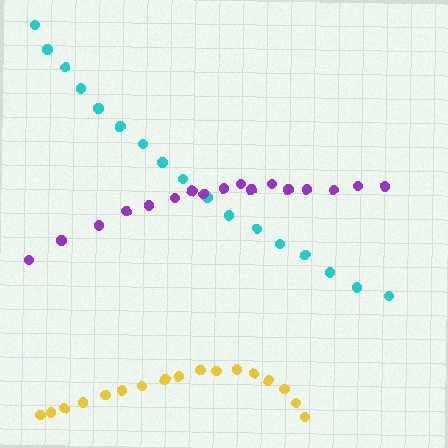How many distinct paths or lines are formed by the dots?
There are 3 distinct paths.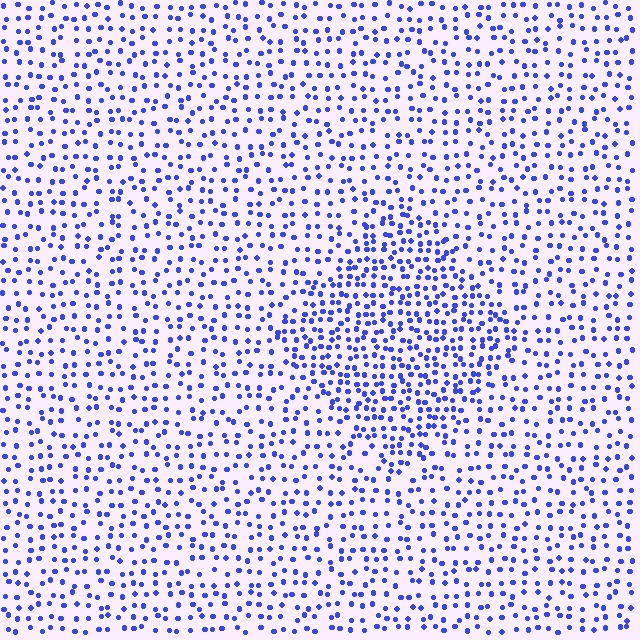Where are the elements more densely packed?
The elements are more densely packed inside the diamond boundary.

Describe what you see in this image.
The image contains small blue elements arranged at two different densities. A diamond-shaped region is visible where the elements are more densely packed than the surrounding area.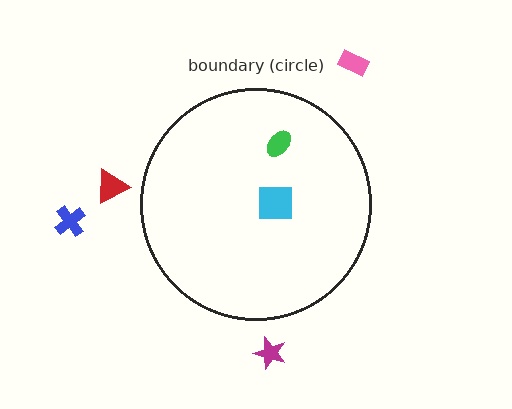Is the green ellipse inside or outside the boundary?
Inside.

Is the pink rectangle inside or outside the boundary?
Outside.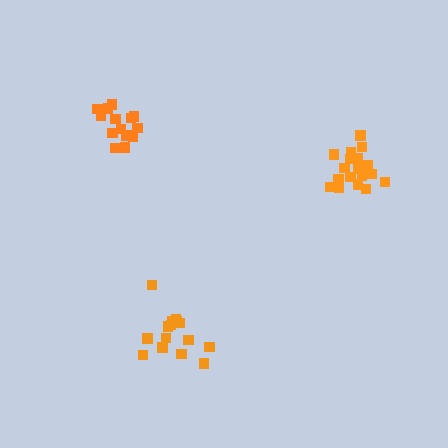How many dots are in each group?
Group 1: 14 dots, Group 2: 19 dots, Group 3: 15 dots (48 total).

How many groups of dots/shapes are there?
There are 3 groups.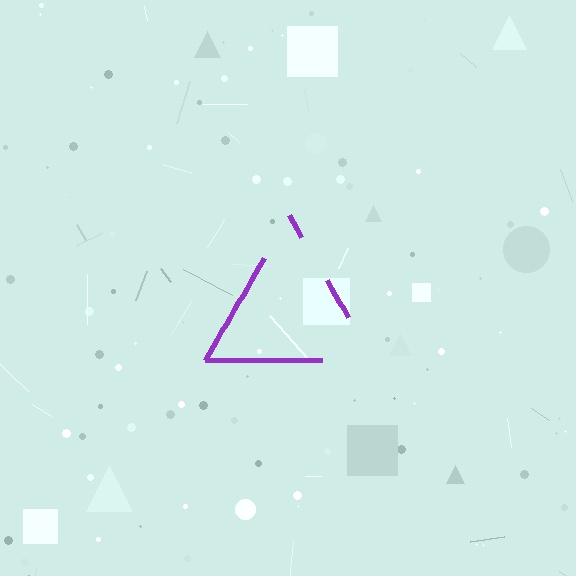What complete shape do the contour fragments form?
The contour fragments form a triangle.